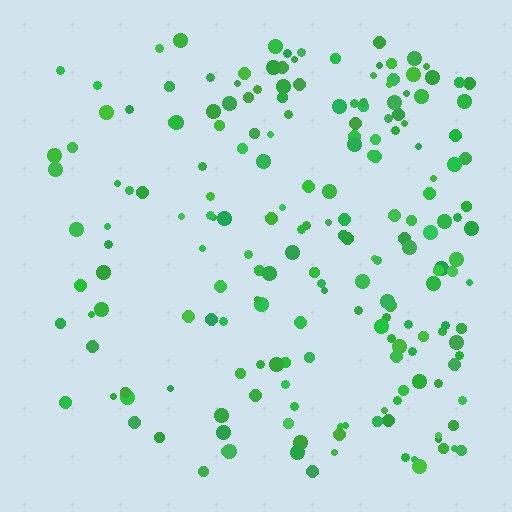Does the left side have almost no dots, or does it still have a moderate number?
Still a moderate number, just noticeably fewer than the right.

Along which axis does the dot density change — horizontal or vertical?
Horizontal.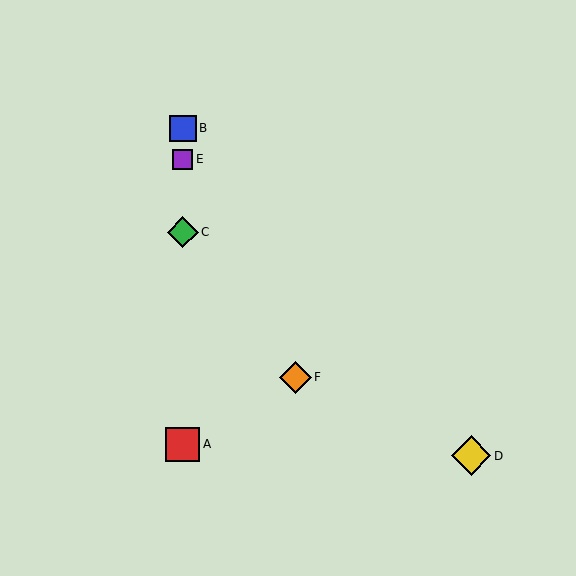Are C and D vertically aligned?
No, C is at x≈183 and D is at x≈471.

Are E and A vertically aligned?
Yes, both are at x≈183.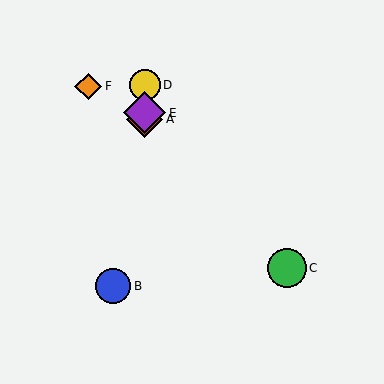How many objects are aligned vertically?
3 objects (A, D, E) are aligned vertically.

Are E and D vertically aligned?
Yes, both are at x≈145.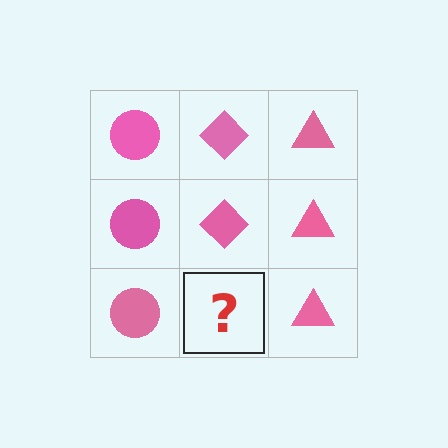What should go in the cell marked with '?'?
The missing cell should contain a pink diamond.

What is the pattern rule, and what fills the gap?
The rule is that each column has a consistent shape. The gap should be filled with a pink diamond.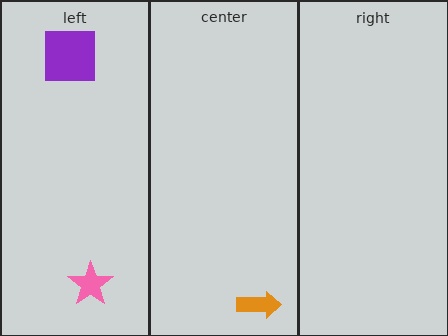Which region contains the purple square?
The left region.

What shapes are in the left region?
The purple square, the pink star.